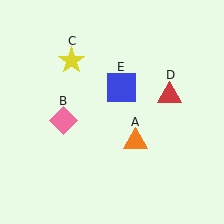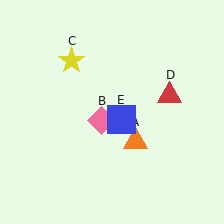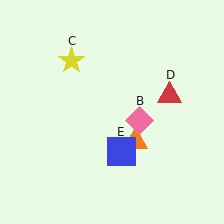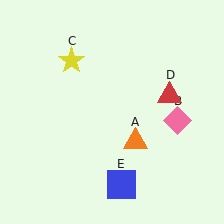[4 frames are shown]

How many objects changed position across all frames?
2 objects changed position: pink diamond (object B), blue square (object E).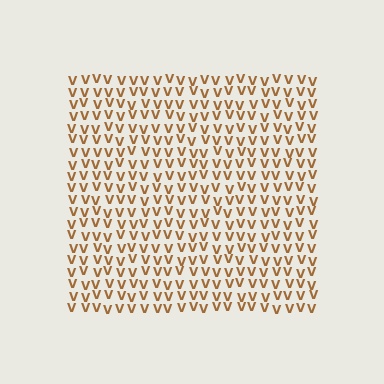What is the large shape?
The large shape is a square.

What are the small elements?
The small elements are letter V's.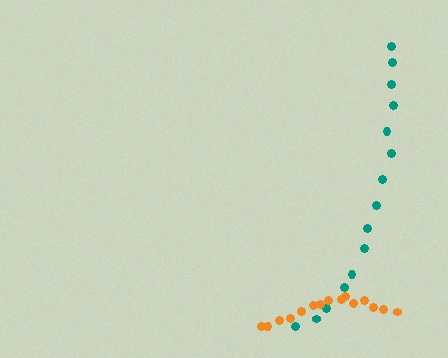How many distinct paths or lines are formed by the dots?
There are 2 distinct paths.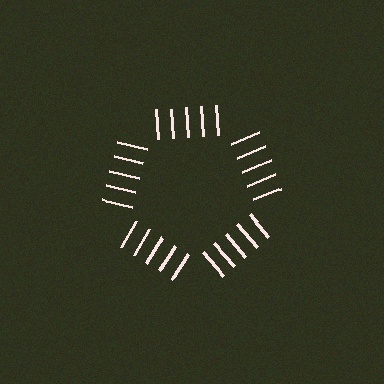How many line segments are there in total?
25 — 5 along each of the 5 edges.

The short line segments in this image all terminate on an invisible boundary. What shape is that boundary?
An illusory pentagon — the line segments terminate on its edges but no continuous stroke is drawn.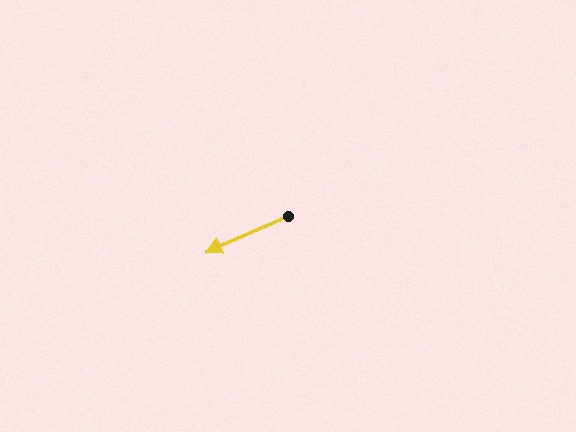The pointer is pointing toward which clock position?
Roughly 8 o'clock.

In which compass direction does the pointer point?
Southwest.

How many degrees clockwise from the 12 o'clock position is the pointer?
Approximately 246 degrees.